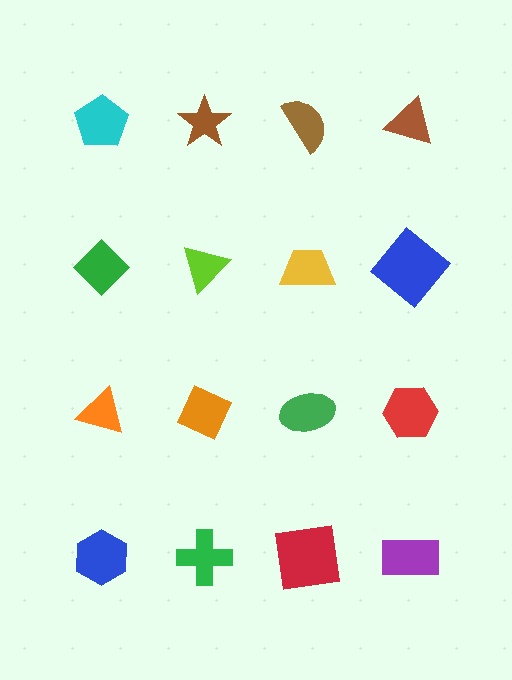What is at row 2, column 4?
A blue diamond.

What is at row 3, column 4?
A red hexagon.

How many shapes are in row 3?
4 shapes.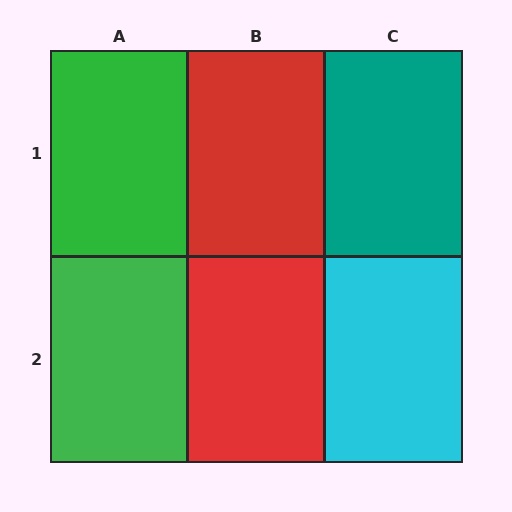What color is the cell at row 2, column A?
Green.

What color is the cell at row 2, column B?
Red.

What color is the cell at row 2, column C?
Cyan.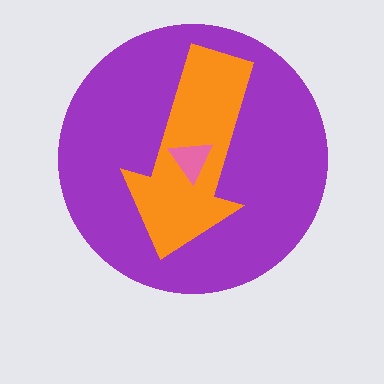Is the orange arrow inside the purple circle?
Yes.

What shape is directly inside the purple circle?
The orange arrow.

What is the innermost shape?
The pink triangle.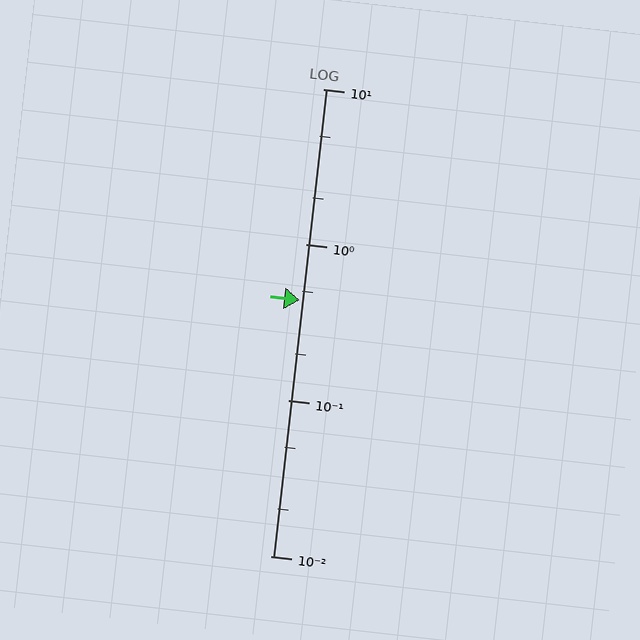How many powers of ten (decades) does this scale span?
The scale spans 3 decades, from 0.01 to 10.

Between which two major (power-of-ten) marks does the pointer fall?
The pointer is between 0.1 and 1.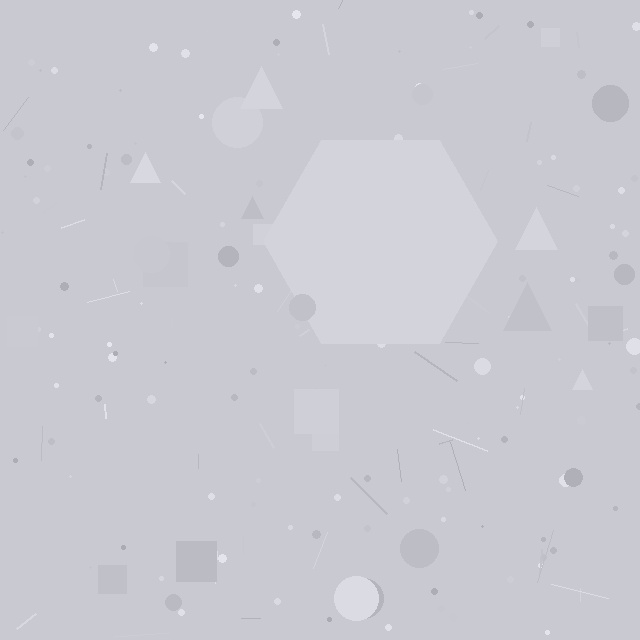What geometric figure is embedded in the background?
A hexagon is embedded in the background.